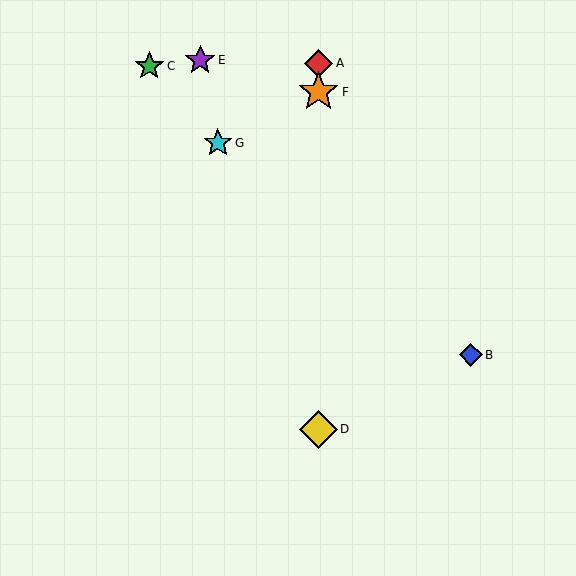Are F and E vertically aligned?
No, F is at x≈319 and E is at x≈200.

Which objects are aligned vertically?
Objects A, D, F are aligned vertically.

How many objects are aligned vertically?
3 objects (A, D, F) are aligned vertically.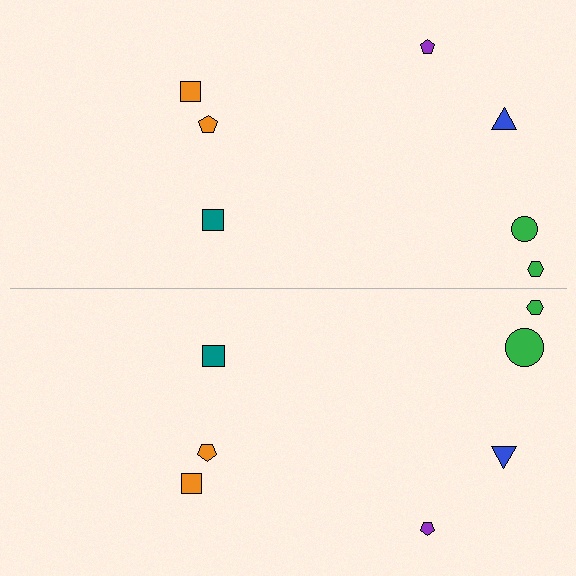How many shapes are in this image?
There are 14 shapes in this image.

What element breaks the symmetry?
The green circle on the bottom side has a different size than its mirror counterpart.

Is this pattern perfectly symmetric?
No, the pattern is not perfectly symmetric. The green circle on the bottom side has a different size than its mirror counterpart.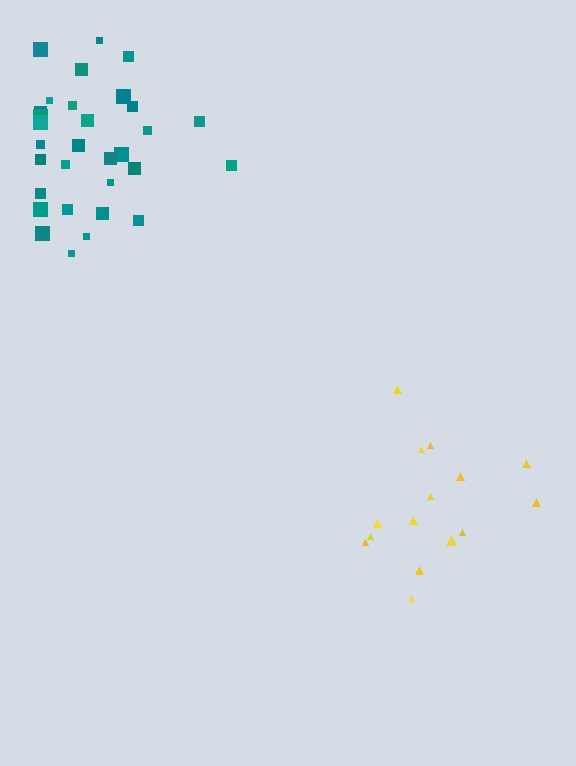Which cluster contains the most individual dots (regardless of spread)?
Teal (32).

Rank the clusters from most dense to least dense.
teal, yellow.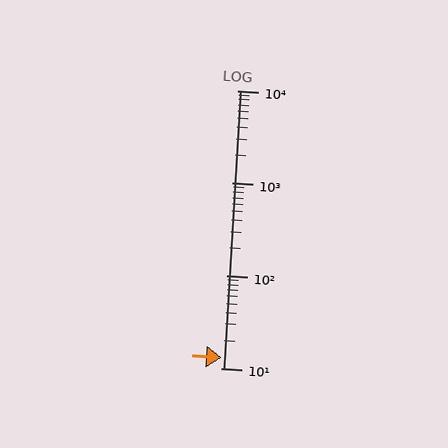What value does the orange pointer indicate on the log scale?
The pointer indicates approximately 13.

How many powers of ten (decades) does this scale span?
The scale spans 3 decades, from 10 to 10000.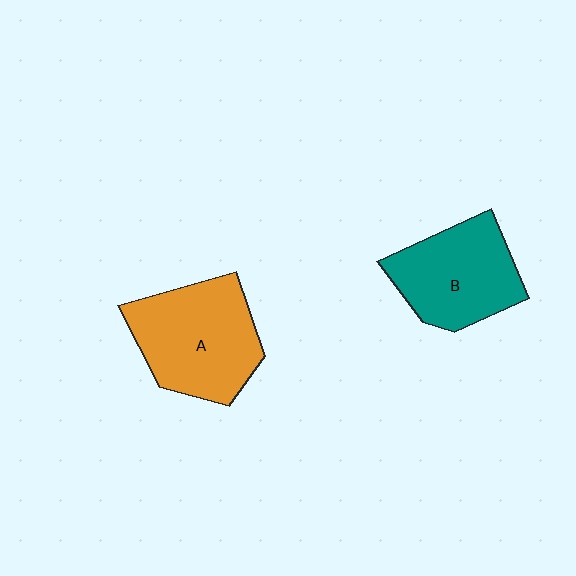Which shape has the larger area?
Shape A (orange).